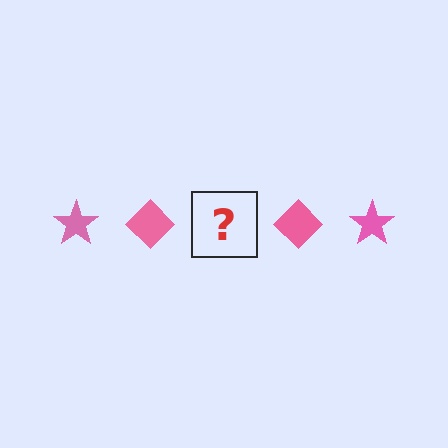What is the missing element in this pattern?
The missing element is a pink star.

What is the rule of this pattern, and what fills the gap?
The rule is that the pattern cycles through star, diamond shapes in pink. The gap should be filled with a pink star.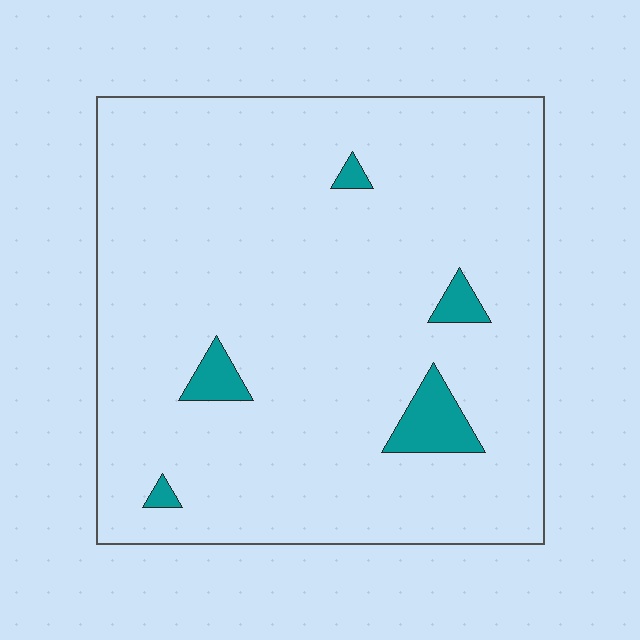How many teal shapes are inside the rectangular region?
5.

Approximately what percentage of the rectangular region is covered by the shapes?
Approximately 5%.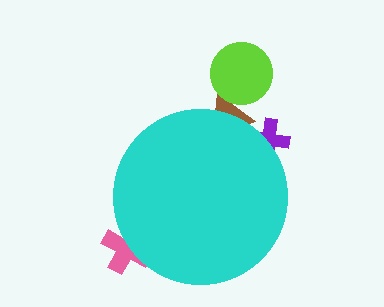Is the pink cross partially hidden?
Yes, the pink cross is partially hidden behind the cyan circle.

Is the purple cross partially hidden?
Yes, the purple cross is partially hidden behind the cyan circle.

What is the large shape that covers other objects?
A cyan circle.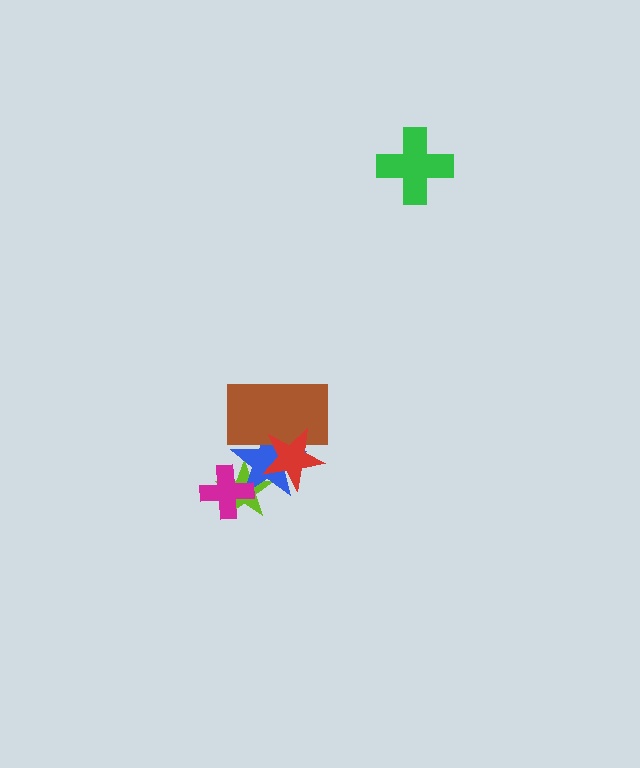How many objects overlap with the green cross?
0 objects overlap with the green cross.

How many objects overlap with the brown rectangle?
2 objects overlap with the brown rectangle.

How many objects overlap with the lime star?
2 objects overlap with the lime star.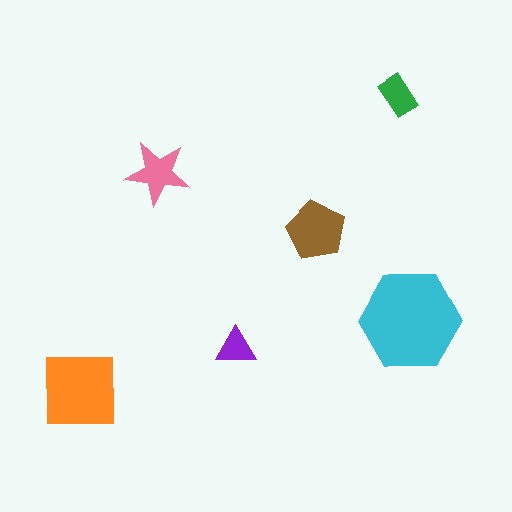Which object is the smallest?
The purple triangle.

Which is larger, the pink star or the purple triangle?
The pink star.